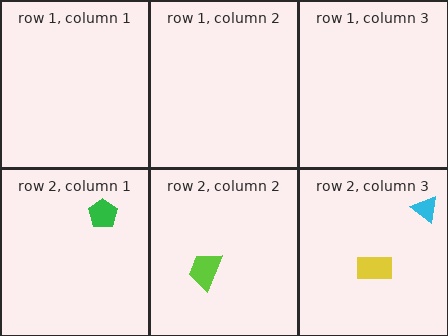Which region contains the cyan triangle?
The row 2, column 3 region.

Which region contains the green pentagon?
The row 2, column 1 region.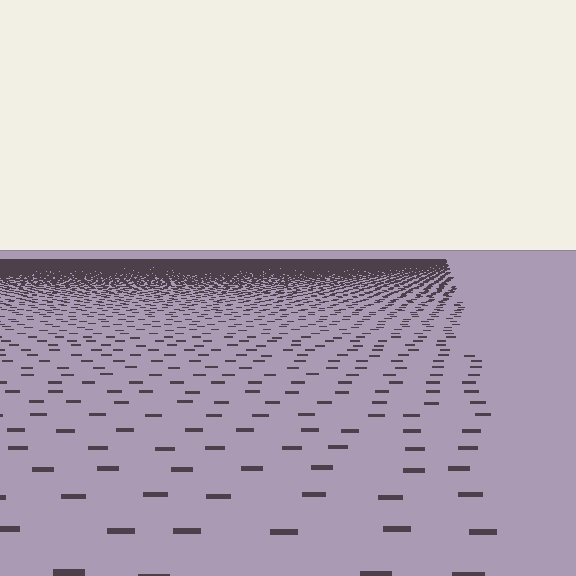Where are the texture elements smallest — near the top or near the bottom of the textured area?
Near the top.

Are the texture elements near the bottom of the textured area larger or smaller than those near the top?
Larger. Near the bottom, elements are closer to the viewer and appear at a bigger on-screen size.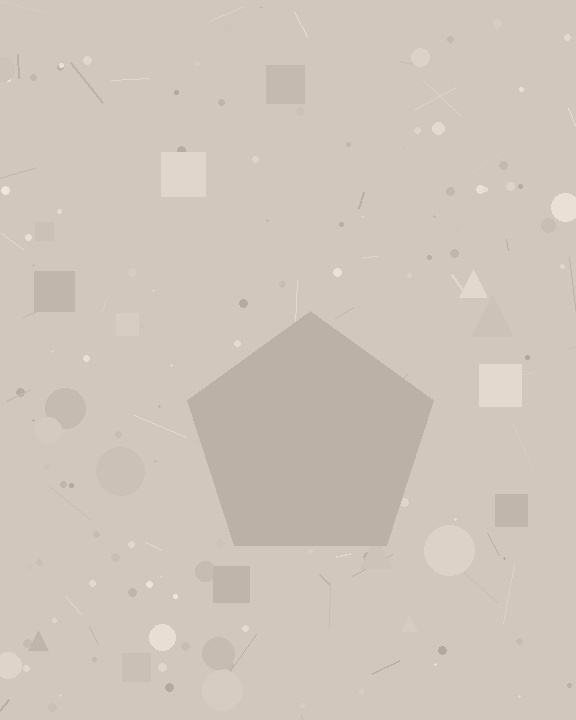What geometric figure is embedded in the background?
A pentagon is embedded in the background.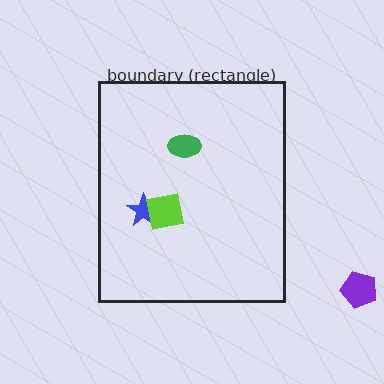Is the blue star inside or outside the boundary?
Inside.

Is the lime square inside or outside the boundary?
Inside.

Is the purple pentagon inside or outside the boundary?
Outside.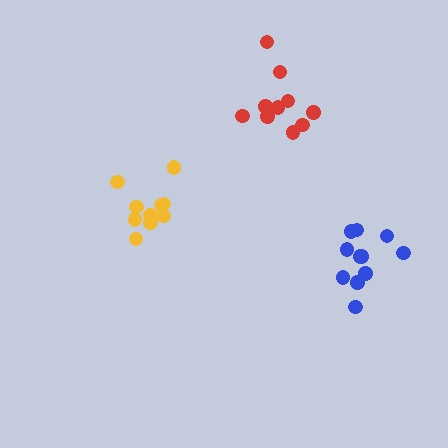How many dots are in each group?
Group 1: 10 dots, Group 2: 11 dots, Group 3: 10 dots (31 total).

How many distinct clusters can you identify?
There are 3 distinct clusters.